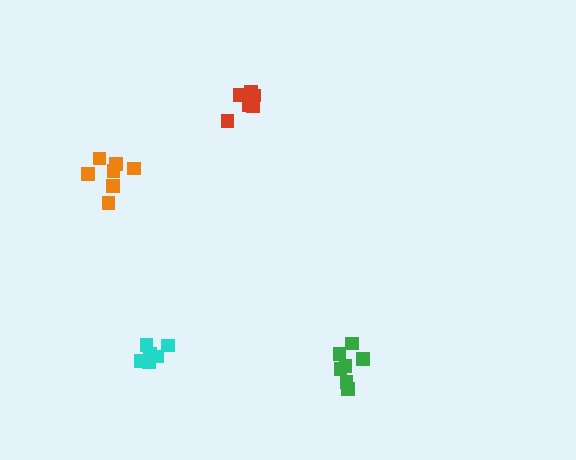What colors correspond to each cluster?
The clusters are colored: red, cyan, green, orange.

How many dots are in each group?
Group 1: 6 dots, Group 2: 6 dots, Group 3: 7 dots, Group 4: 7 dots (26 total).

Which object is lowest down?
The green cluster is bottommost.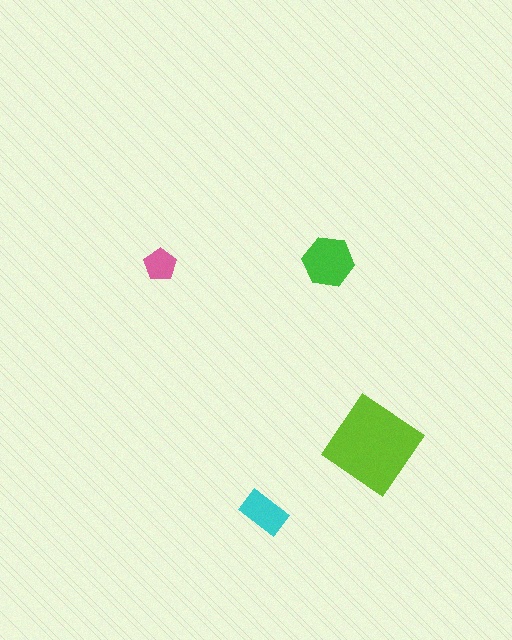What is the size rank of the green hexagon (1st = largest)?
2nd.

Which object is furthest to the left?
The pink pentagon is leftmost.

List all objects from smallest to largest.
The pink pentagon, the cyan rectangle, the green hexagon, the lime diamond.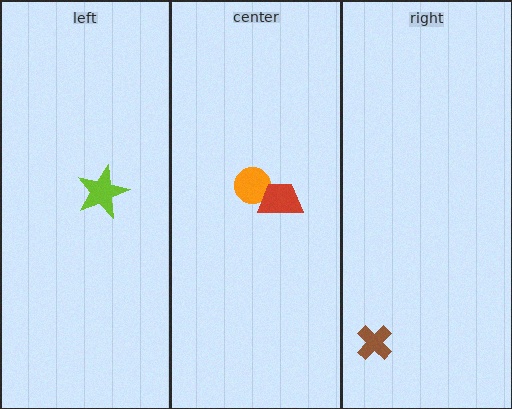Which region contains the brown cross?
The right region.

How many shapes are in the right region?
1.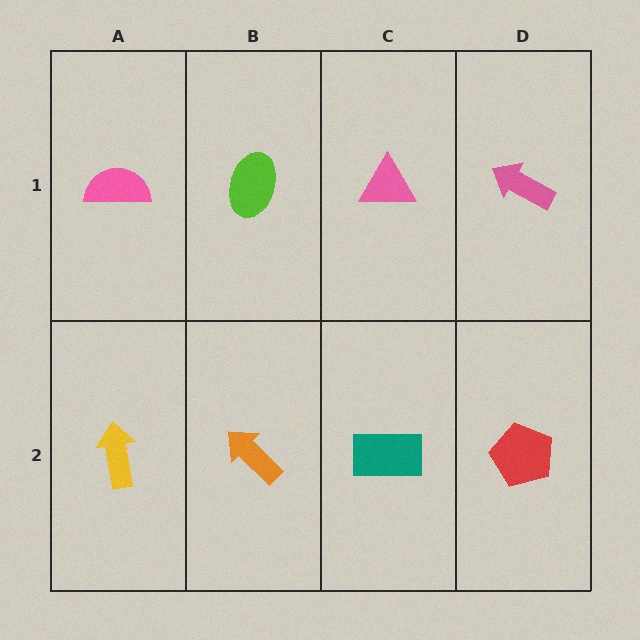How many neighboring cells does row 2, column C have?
3.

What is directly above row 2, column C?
A pink triangle.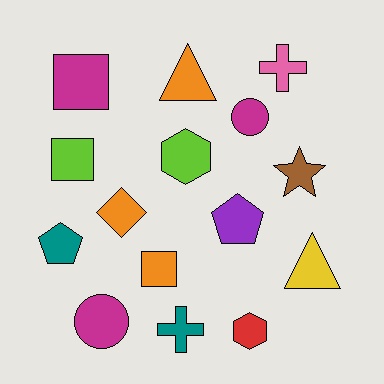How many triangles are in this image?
There are 2 triangles.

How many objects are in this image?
There are 15 objects.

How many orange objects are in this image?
There are 3 orange objects.